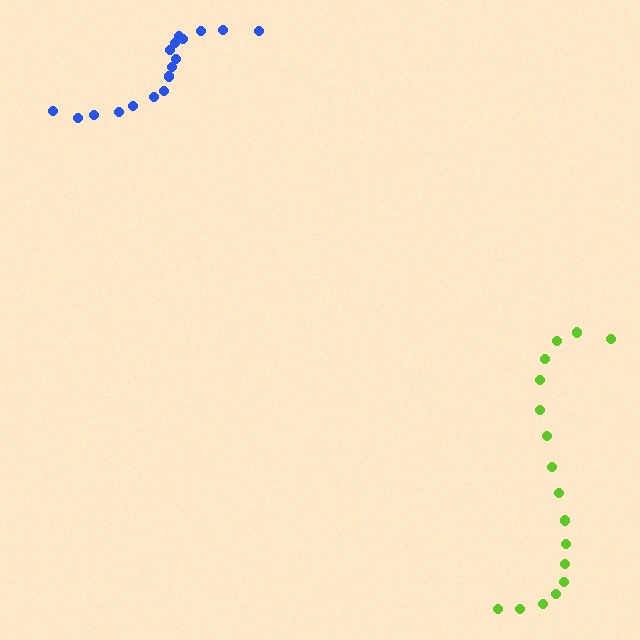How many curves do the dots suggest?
There are 2 distinct paths.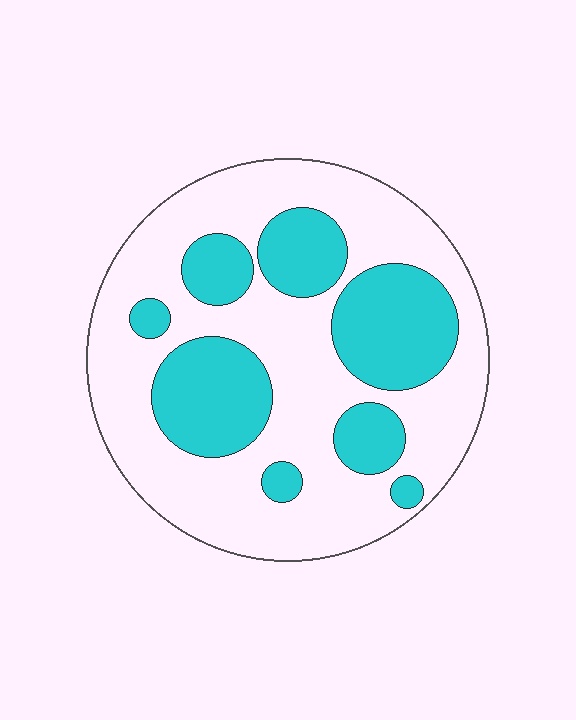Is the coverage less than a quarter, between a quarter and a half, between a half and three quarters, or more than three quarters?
Between a quarter and a half.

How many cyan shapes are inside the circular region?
8.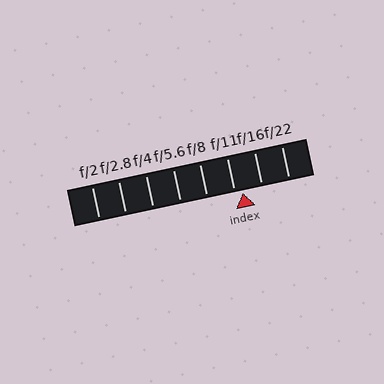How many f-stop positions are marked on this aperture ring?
There are 8 f-stop positions marked.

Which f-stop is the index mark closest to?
The index mark is closest to f/11.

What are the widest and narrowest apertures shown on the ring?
The widest aperture shown is f/2 and the narrowest is f/22.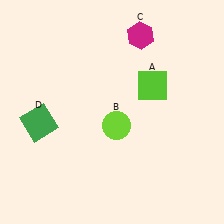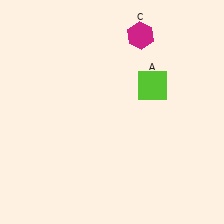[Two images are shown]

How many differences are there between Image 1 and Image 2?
There are 2 differences between the two images.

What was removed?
The lime circle (B), the green square (D) were removed in Image 2.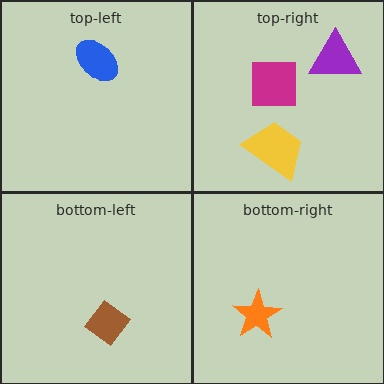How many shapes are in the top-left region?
1.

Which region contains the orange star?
The bottom-right region.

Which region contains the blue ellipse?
The top-left region.